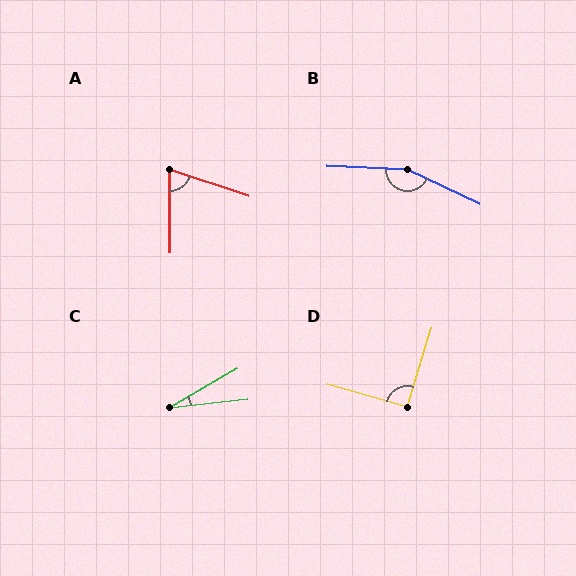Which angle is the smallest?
C, at approximately 24 degrees.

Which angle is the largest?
B, at approximately 157 degrees.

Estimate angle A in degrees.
Approximately 71 degrees.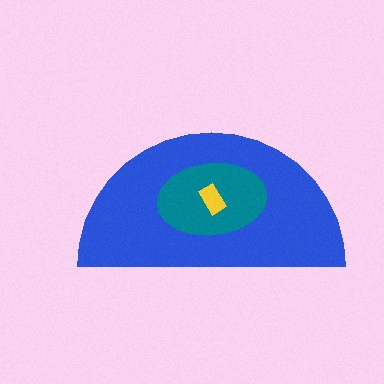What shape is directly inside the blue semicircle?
The teal ellipse.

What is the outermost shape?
The blue semicircle.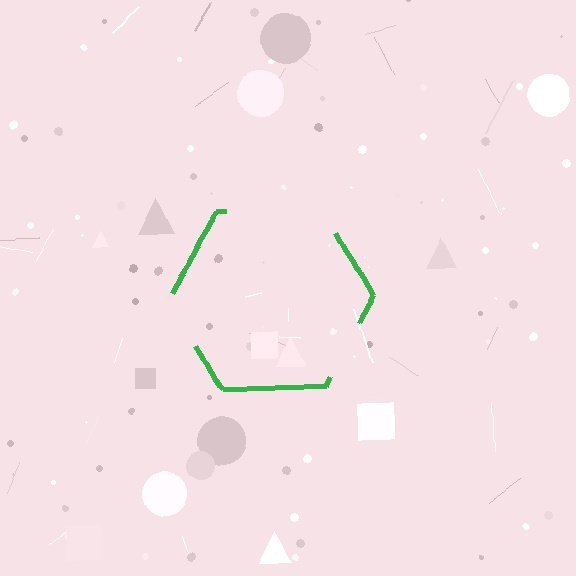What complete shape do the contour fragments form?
The contour fragments form a hexagon.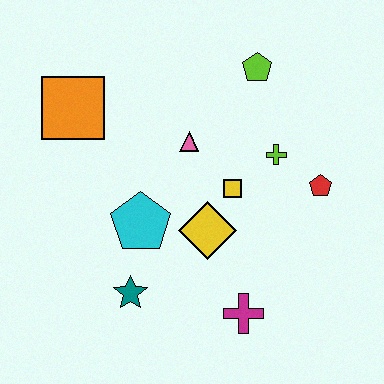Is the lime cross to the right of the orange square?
Yes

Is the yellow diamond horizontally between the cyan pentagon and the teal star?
No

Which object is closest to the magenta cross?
The yellow diamond is closest to the magenta cross.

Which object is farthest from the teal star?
The lime pentagon is farthest from the teal star.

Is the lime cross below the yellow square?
No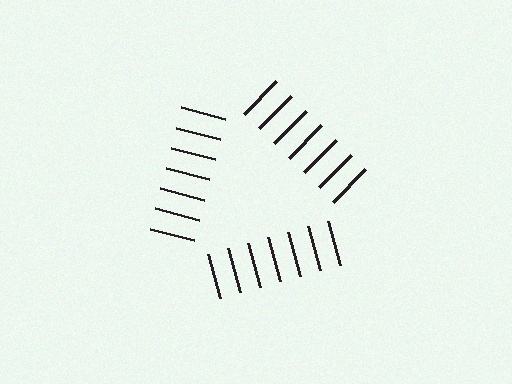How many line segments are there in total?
21 — 7 along each of the 3 edges.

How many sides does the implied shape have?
3 sides — the line-ends trace a triangle.